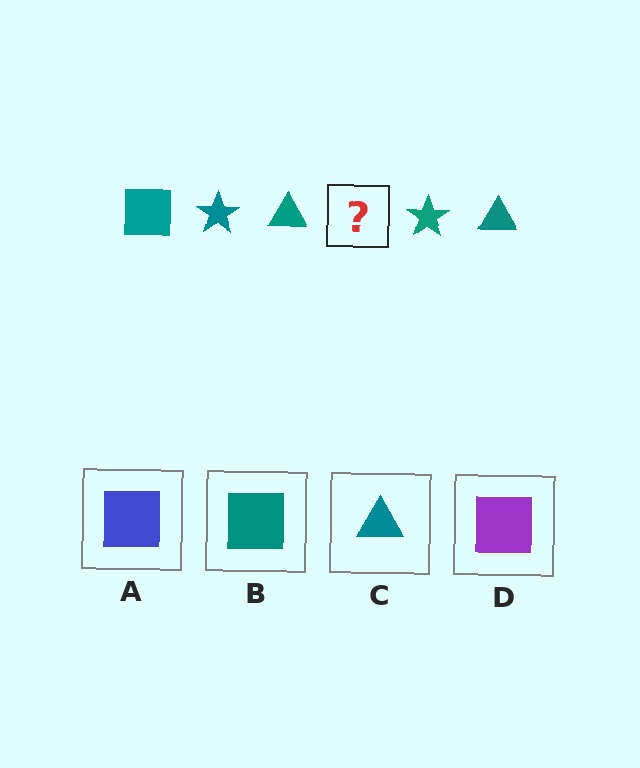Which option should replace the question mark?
Option B.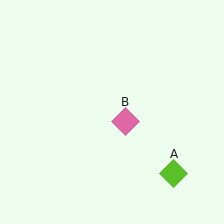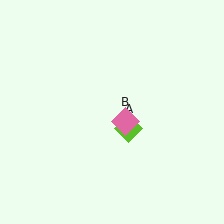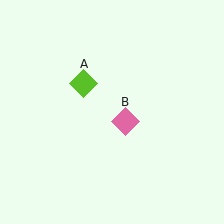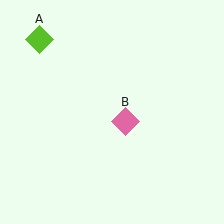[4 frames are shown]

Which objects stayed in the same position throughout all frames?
Pink diamond (object B) remained stationary.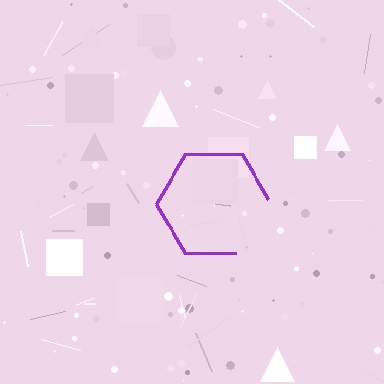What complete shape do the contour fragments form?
The contour fragments form a hexagon.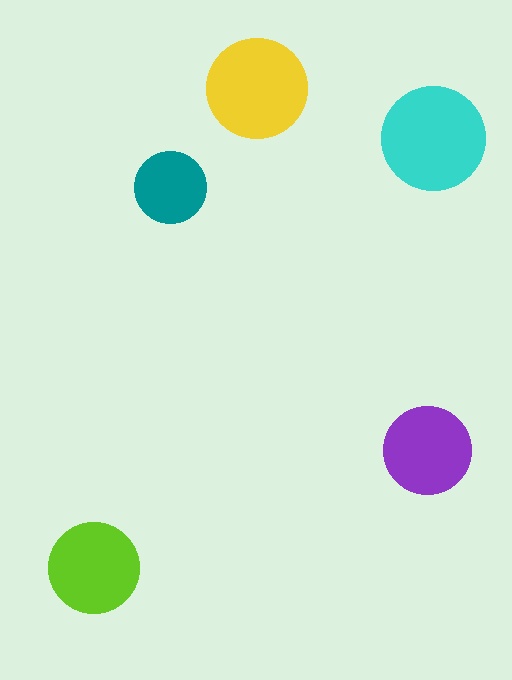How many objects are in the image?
There are 5 objects in the image.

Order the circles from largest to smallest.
the cyan one, the yellow one, the lime one, the purple one, the teal one.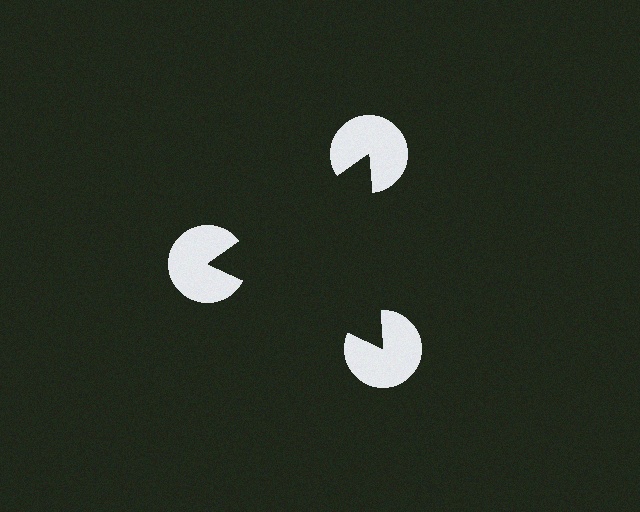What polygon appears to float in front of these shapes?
An illusory triangle — its edges are inferred from the aligned wedge cuts in the pac-man discs, not physically drawn.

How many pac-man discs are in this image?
There are 3 — one at each vertex of the illusory triangle.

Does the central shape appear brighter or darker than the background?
It typically appears slightly darker than the background, even though no actual brightness change is drawn.